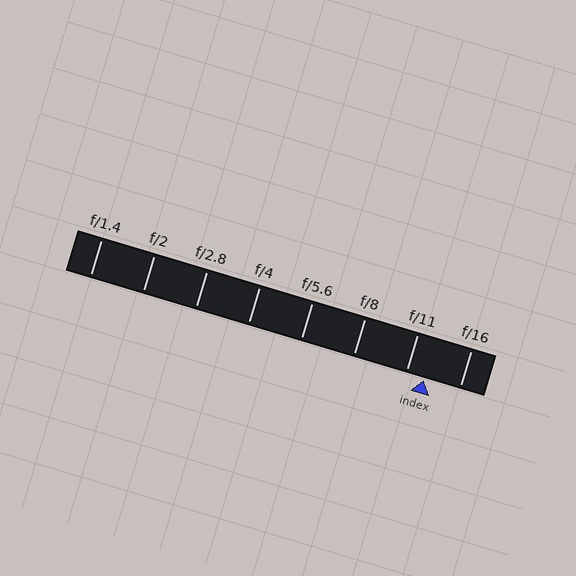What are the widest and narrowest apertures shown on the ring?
The widest aperture shown is f/1.4 and the narrowest is f/16.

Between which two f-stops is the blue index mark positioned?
The index mark is between f/11 and f/16.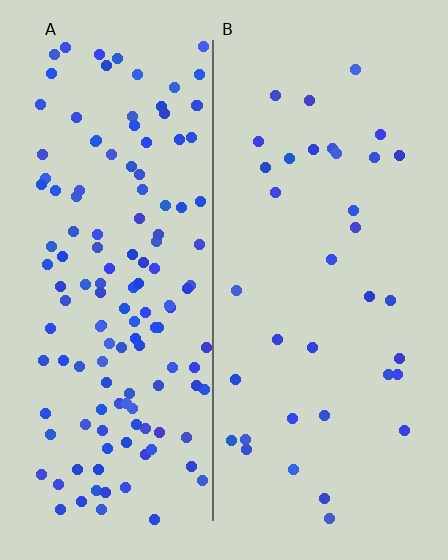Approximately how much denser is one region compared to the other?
Approximately 3.8× — region A over region B.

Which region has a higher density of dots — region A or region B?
A (the left).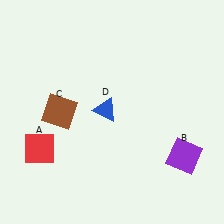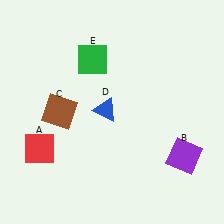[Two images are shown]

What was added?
A green square (E) was added in Image 2.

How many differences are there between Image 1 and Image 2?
There is 1 difference between the two images.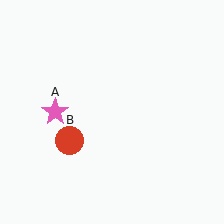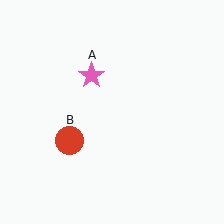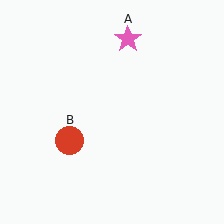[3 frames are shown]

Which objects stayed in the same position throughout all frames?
Red circle (object B) remained stationary.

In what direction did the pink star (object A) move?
The pink star (object A) moved up and to the right.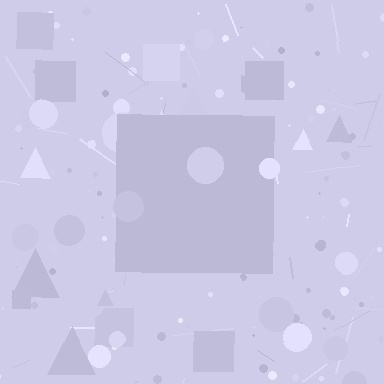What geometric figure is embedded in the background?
A square is embedded in the background.